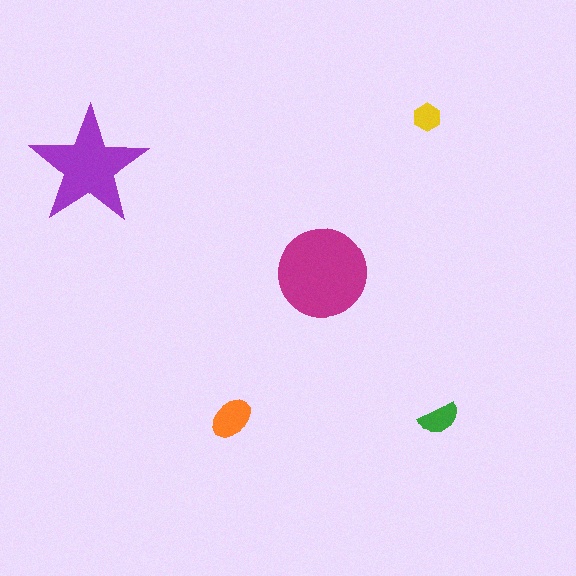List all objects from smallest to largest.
The yellow hexagon, the green semicircle, the orange ellipse, the purple star, the magenta circle.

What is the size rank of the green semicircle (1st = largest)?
4th.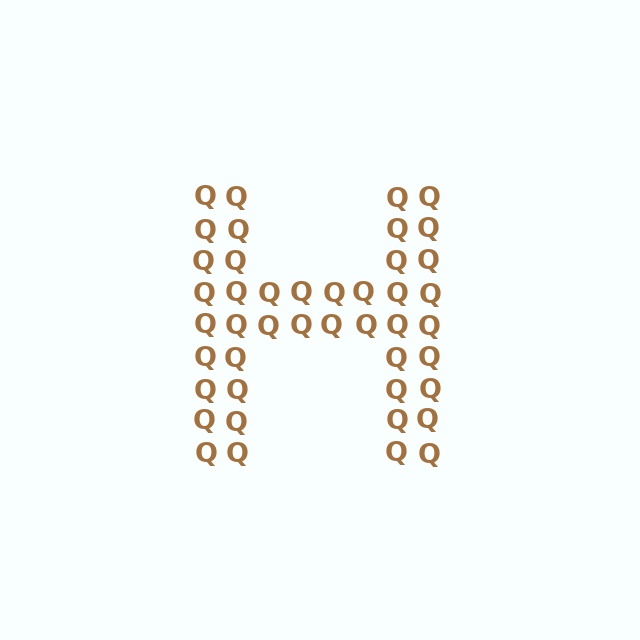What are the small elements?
The small elements are letter Q's.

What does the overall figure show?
The overall figure shows the letter H.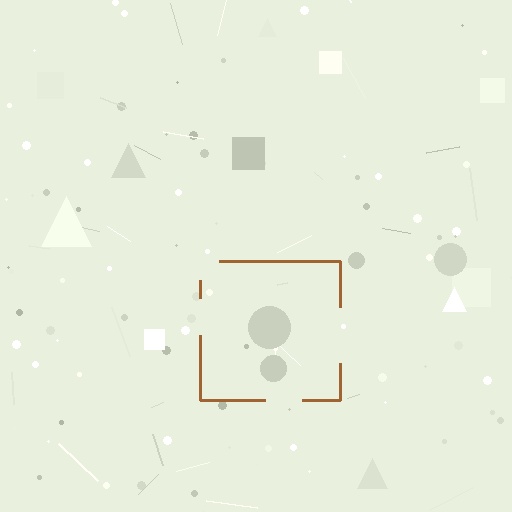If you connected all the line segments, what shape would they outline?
They would outline a square.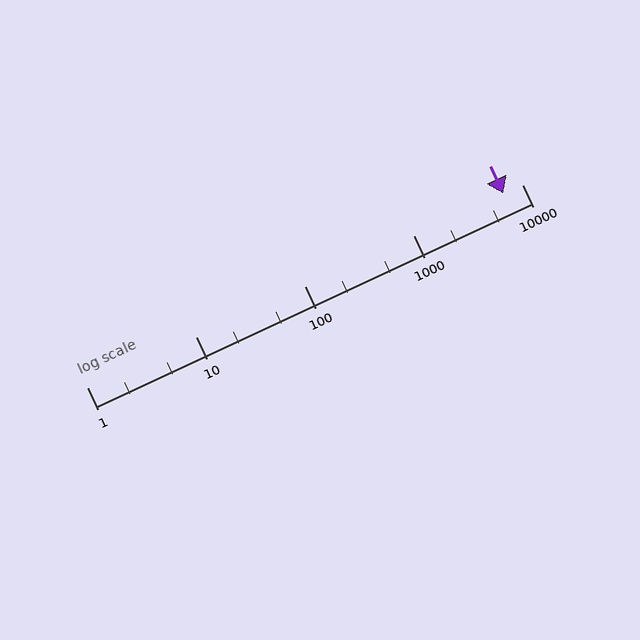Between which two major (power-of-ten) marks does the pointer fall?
The pointer is between 1000 and 10000.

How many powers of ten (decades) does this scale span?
The scale spans 4 decades, from 1 to 10000.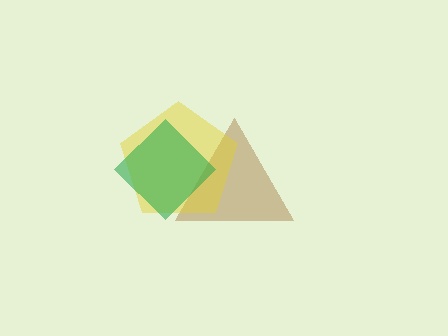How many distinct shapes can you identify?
There are 3 distinct shapes: a brown triangle, a yellow pentagon, a green diamond.